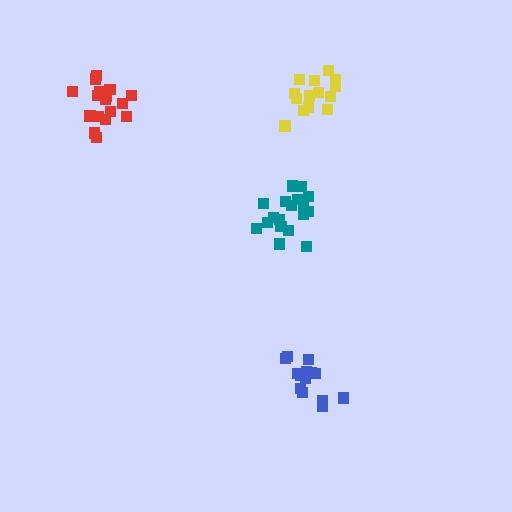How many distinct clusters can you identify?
There are 4 distinct clusters.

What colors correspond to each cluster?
The clusters are colored: teal, blue, red, yellow.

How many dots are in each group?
Group 1: 18 dots, Group 2: 15 dots, Group 3: 18 dots, Group 4: 14 dots (65 total).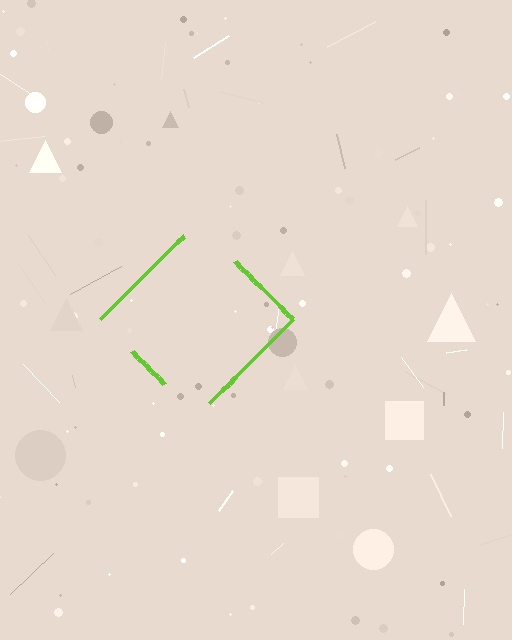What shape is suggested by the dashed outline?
The dashed outline suggests a diamond.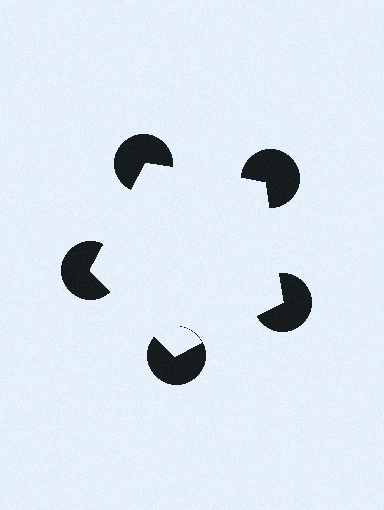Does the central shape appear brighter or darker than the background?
It typically appears slightly brighter than the background, even though no actual brightness change is drawn.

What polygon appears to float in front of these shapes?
An illusory pentagon — its edges are inferred from the aligned wedge cuts in the pac-man discs, not physically drawn.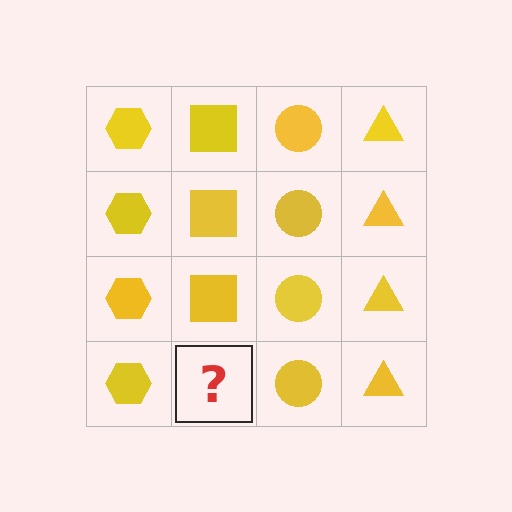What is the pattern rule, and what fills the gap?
The rule is that each column has a consistent shape. The gap should be filled with a yellow square.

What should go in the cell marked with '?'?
The missing cell should contain a yellow square.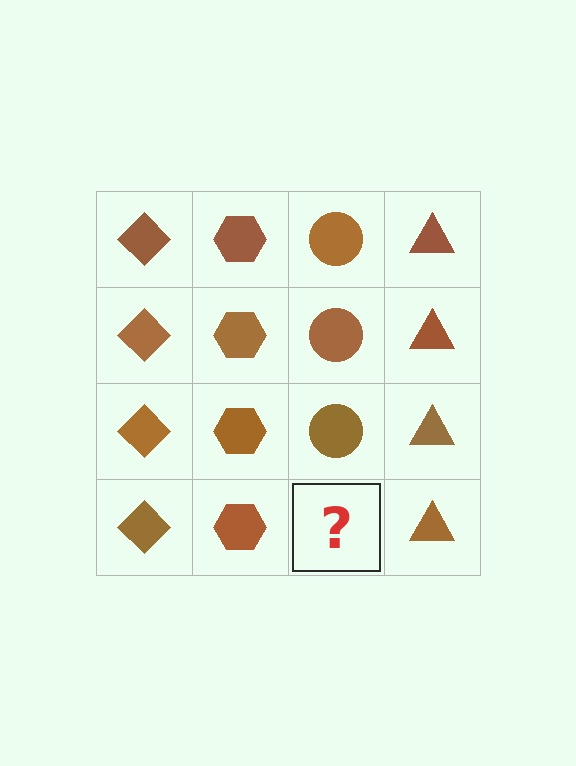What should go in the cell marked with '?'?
The missing cell should contain a brown circle.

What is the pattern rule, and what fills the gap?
The rule is that each column has a consistent shape. The gap should be filled with a brown circle.